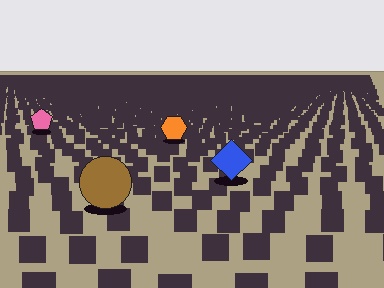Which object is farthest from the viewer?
The pink pentagon is farthest from the viewer. It appears smaller and the ground texture around it is denser.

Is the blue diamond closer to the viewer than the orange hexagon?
Yes. The blue diamond is closer — you can tell from the texture gradient: the ground texture is coarser near it.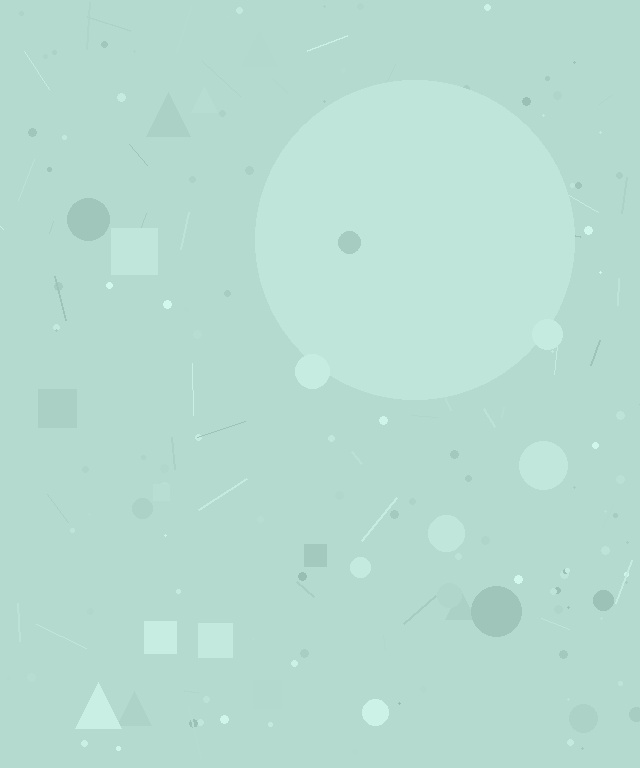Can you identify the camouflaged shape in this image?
The camouflaged shape is a circle.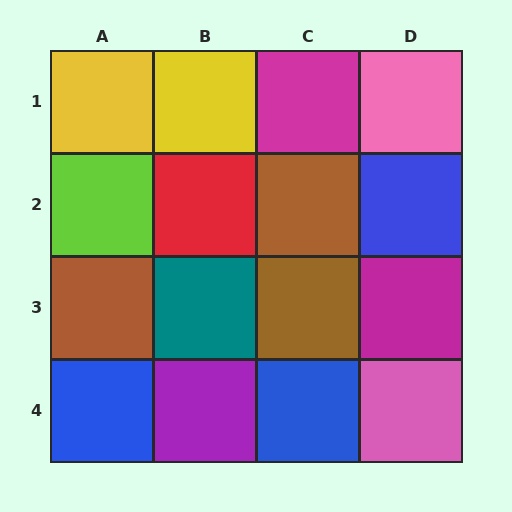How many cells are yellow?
2 cells are yellow.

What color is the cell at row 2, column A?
Lime.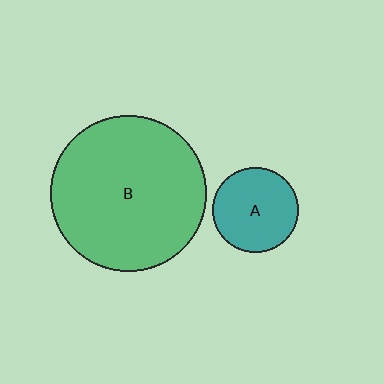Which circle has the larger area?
Circle B (green).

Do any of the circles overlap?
No, none of the circles overlap.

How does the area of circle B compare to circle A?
Approximately 3.3 times.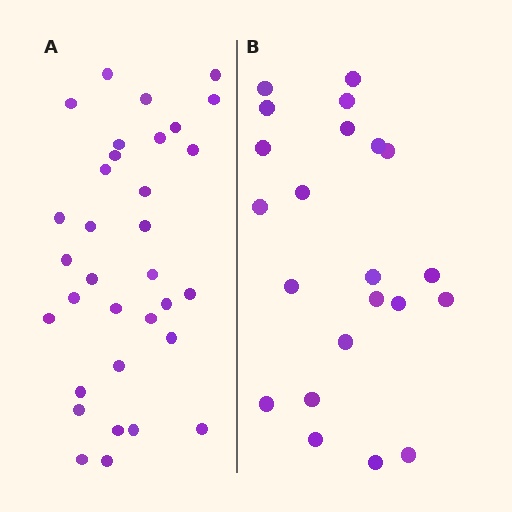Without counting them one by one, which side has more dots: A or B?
Region A (the left region) has more dots.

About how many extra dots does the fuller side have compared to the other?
Region A has roughly 12 or so more dots than region B.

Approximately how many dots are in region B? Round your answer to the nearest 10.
About 20 dots. (The exact count is 22, which rounds to 20.)